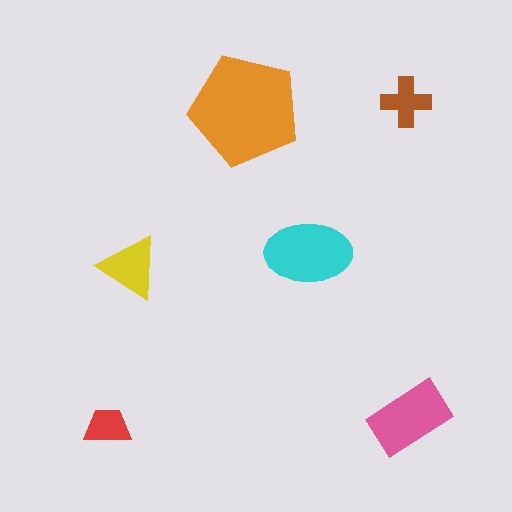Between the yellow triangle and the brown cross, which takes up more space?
The yellow triangle.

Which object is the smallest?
The red trapezoid.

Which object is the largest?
The orange pentagon.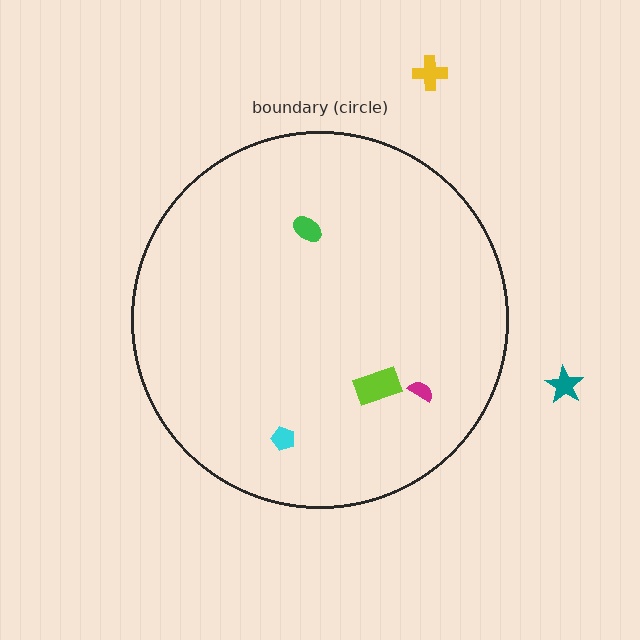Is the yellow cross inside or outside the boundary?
Outside.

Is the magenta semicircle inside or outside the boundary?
Inside.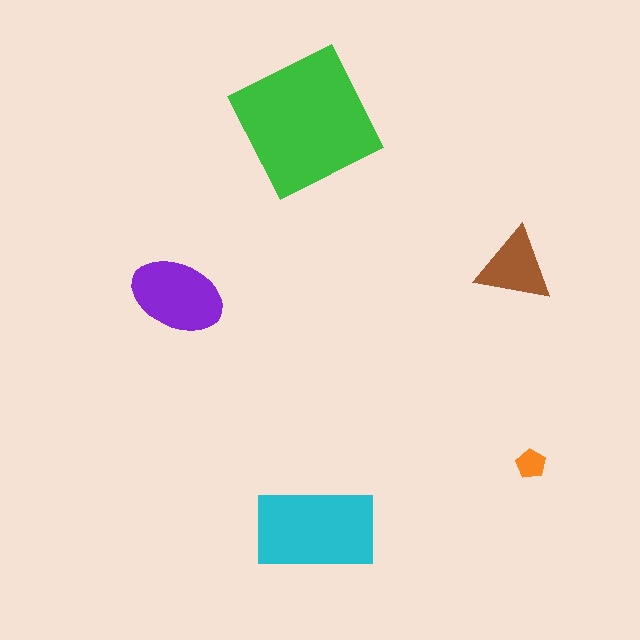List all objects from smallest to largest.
The orange pentagon, the brown triangle, the purple ellipse, the cyan rectangle, the green square.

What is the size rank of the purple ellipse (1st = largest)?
3rd.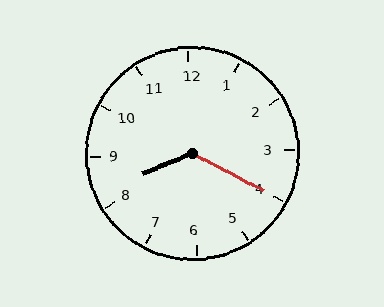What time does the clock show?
8:20.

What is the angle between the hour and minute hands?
Approximately 130 degrees.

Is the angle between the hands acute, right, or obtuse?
It is obtuse.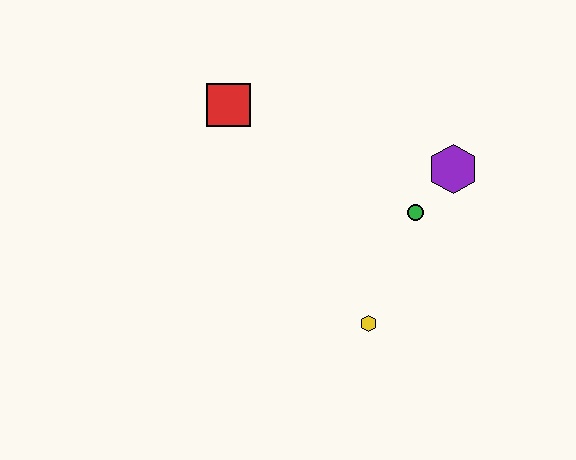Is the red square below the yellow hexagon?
No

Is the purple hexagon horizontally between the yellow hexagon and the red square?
No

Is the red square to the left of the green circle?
Yes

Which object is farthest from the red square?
The yellow hexagon is farthest from the red square.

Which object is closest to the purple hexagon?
The green circle is closest to the purple hexagon.